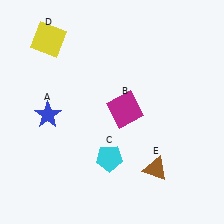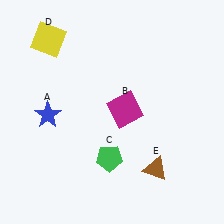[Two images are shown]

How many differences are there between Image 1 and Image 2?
There is 1 difference between the two images.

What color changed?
The pentagon (C) changed from cyan in Image 1 to green in Image 2.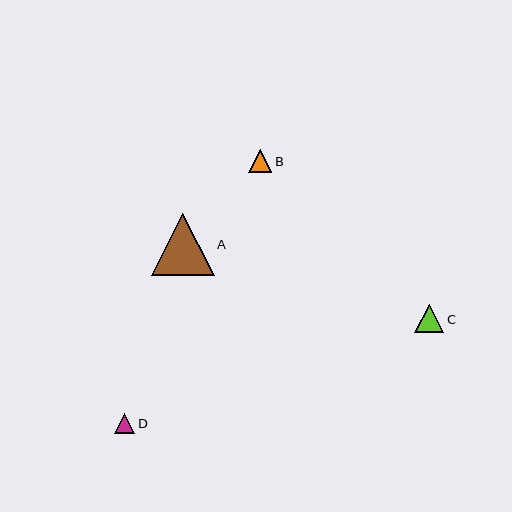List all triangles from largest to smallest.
From largest to smallest: A, C, B, D.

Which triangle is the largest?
Triangle A is the largest with a size of approximately 62 pixels.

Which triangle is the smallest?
Triangle D is the smallest with a size of approximately 20 pixels.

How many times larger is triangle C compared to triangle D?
Triangle C is approximately 1.4 times the size of triangle D.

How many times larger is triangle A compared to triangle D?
Triangle A is approximately 3.1 times the size of triangle D.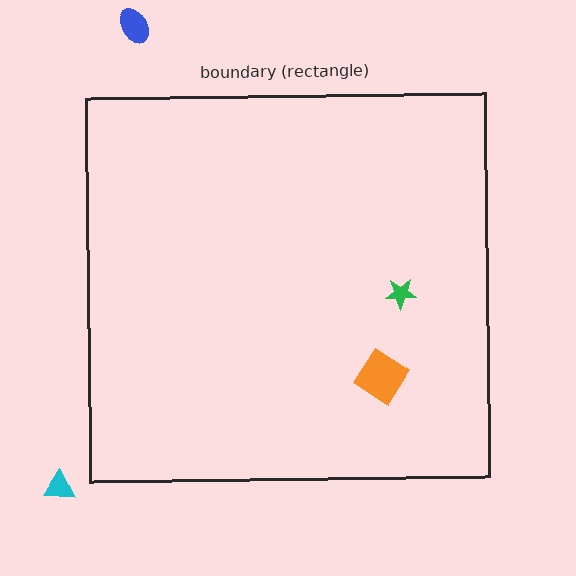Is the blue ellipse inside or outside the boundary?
Outside.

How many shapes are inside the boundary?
2 inside, 2 outside.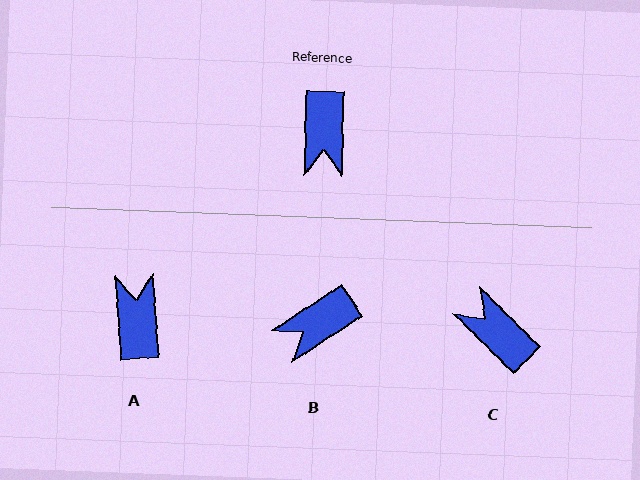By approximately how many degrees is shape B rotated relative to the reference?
Approximately 56 degrees clockwise.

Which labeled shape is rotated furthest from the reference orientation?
A, about 176 degrees away.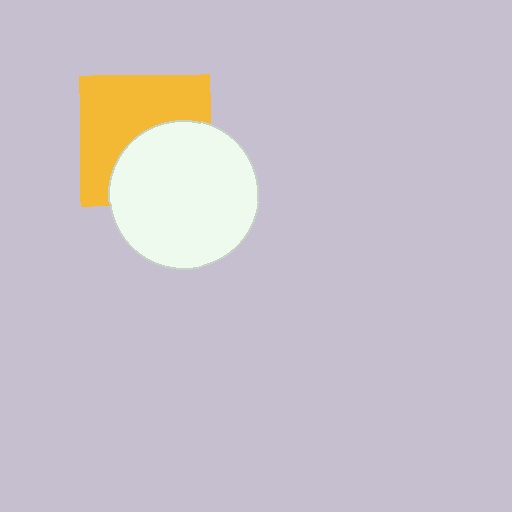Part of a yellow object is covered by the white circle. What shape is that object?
It is a square.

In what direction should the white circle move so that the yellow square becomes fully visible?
The white circle should move down. That is the shortest direction to clear the overlap and leave the yellow square fully visible.